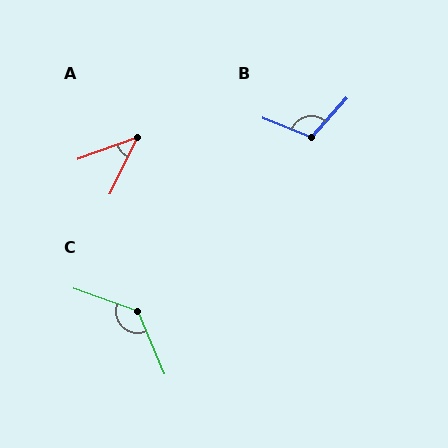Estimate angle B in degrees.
Approximately 110 degrees.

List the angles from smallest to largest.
A (44°), B (110°), C (133°).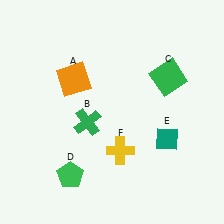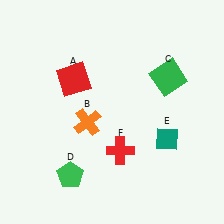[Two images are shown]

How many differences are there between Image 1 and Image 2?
There are 3 differences between the two images.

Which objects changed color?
A changed from orange to red. B changed from green to orange. F changed from yellow to red.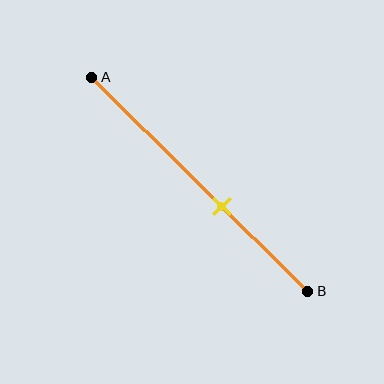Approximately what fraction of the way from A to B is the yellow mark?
The yellow mark is approximately 60% of the way from A to B.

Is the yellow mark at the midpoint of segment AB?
No, the mark is at about 60% from A, not at the 50% midpoint.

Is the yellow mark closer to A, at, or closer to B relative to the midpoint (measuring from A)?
The yellow mark is closer to point B than the midpoint of segment AB.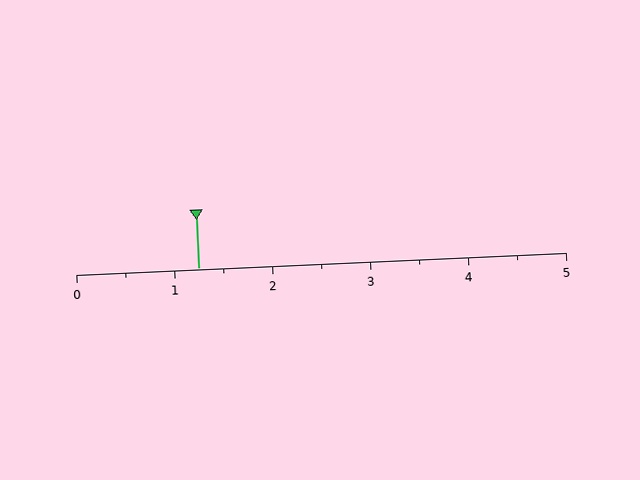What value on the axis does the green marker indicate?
The marker indicates approximately 1.2.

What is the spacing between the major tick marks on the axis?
The major ticks are spaced 1 apart.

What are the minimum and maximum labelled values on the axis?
The axis runs from 0 to 5.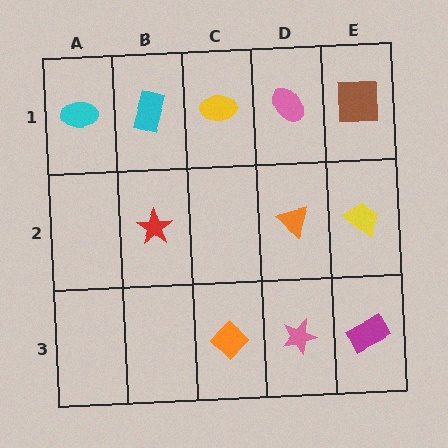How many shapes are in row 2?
3 shapes.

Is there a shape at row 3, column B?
No, that cell is empty.